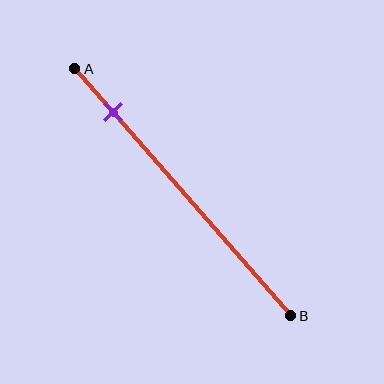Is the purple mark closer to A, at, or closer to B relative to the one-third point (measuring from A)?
The purple mark is closer to point A than the one-third point of segment AB.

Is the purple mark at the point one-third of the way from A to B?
No, the mark is at about 20% from A, not at the 33% one-third point.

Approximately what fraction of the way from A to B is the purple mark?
The purple mark is approximately 20% of the way from A to B.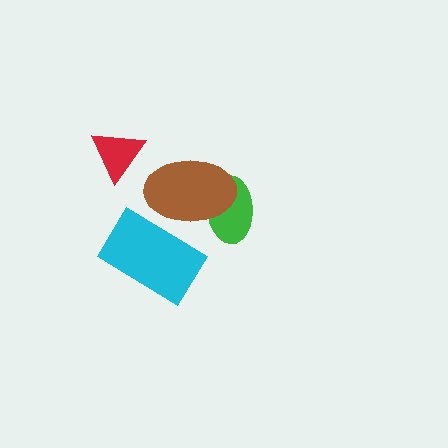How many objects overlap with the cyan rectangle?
1 object overlaps with the cyan rectangle.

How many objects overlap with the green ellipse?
1 object overlaps with the green ellipse.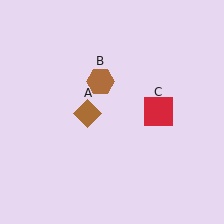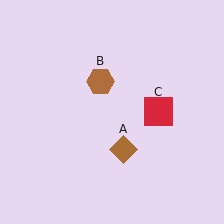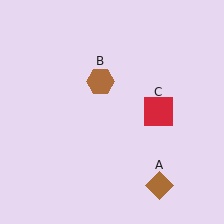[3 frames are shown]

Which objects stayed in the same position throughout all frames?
Brown hexagon (object B) and red square (object C) remained stationary.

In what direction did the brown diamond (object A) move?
The brown diamond (object A) moved down and to the right.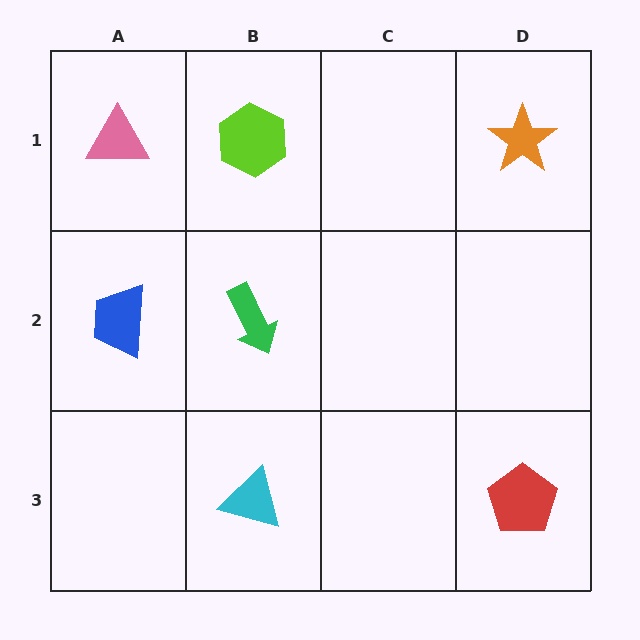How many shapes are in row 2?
2 shapes.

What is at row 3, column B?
A cyan triangle.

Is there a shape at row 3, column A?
No, that cell is empty.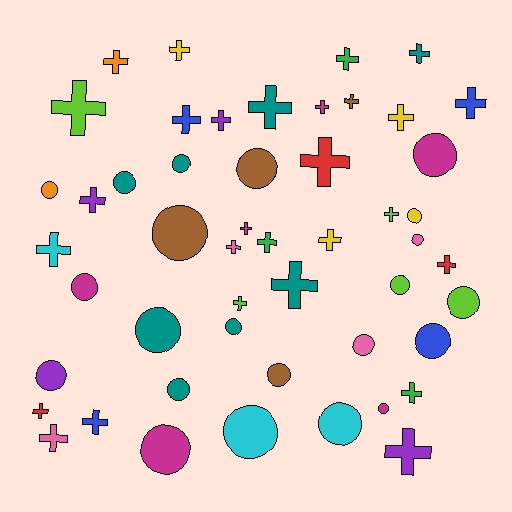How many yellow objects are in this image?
There are 4 yellow objects.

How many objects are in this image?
There are 50 objects.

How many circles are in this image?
There are 22 circles.